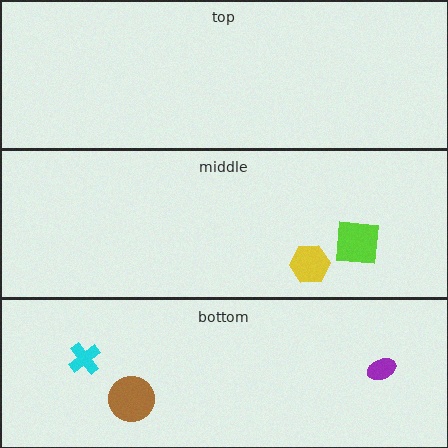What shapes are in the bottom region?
The brown circle, the cyan cross, the purple ellipse.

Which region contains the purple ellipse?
The bottom region.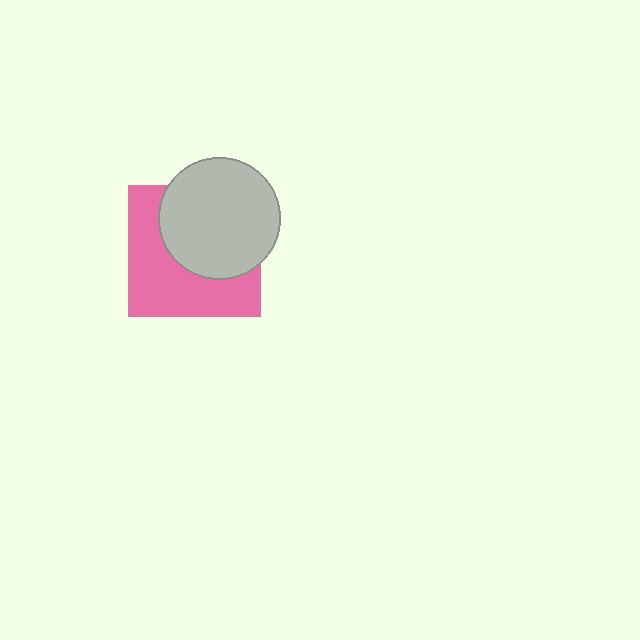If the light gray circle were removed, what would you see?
You would see the complete pink square.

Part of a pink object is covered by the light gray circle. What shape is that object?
It is a square.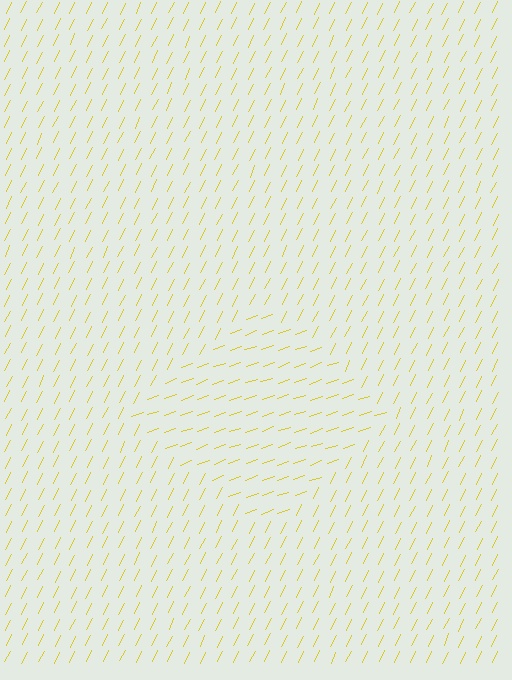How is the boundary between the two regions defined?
The boundary is defined purely by a change in line orientation (approximately 45 degrees difference). All lines are the same color and thickness.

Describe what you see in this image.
The image is filled with small yellow line segments. A diamond region in the image has lines oriented differently from the surrounding lines, creating a visible texture boundary.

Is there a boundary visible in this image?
Yes, there is a texture boundary formed by a change in line orientation.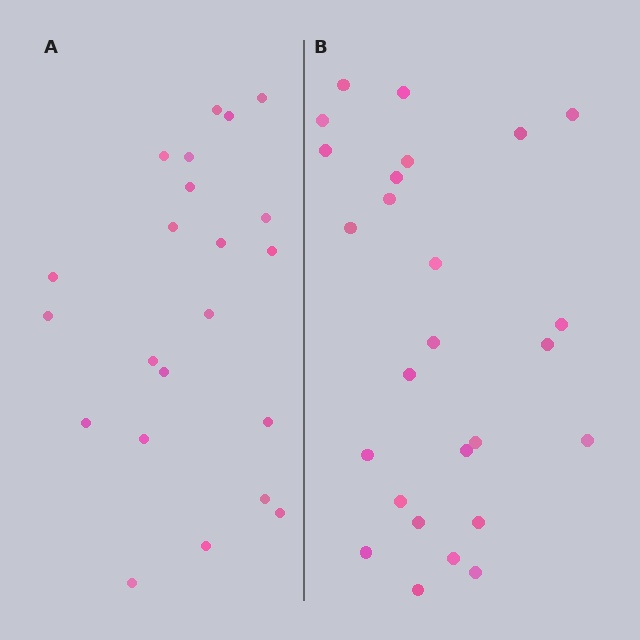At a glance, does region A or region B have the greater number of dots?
Region B (the right region) has more dots.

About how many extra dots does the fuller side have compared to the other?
Region B has about 4 more dots than region A.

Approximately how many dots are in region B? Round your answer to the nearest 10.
About 30 dots. (The exact count is 26, which rounds to 30.)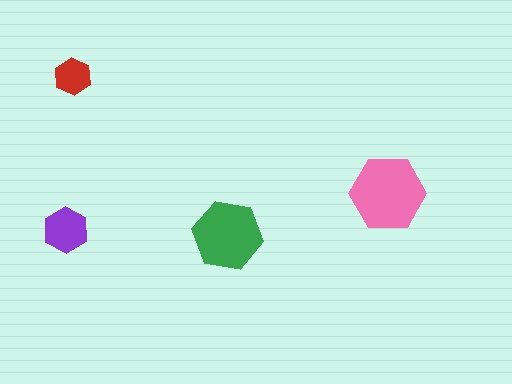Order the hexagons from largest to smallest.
the pink one, the green one, the purple one, the red one.